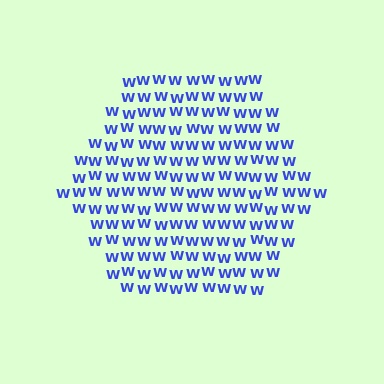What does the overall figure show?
The overall figure shows a hexagon.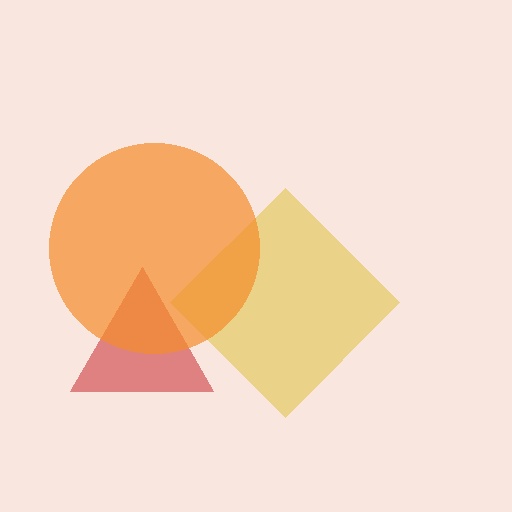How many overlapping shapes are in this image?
There are 3 overlapping shapes in the image.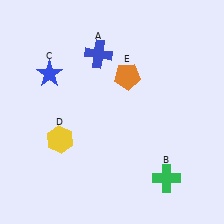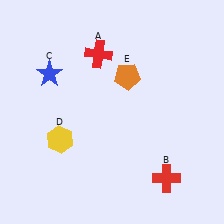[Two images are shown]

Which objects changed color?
A changed from blue to red. B changed from green to red.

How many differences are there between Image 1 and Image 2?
There are 2 differences between the two images.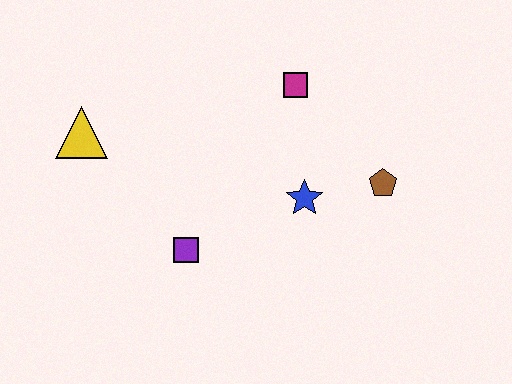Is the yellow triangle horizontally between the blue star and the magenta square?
No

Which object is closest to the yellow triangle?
The purple square is closest to the yellow triangle.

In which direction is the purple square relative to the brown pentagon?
The purple square is to the left of the brown pentagon.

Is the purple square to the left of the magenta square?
Yes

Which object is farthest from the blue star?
The yellow triangle is farthest from the blue star.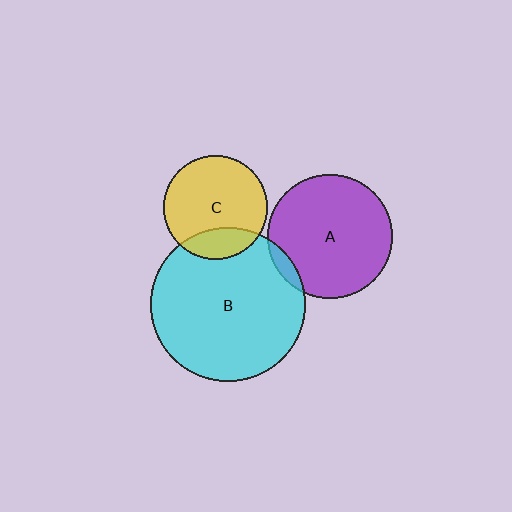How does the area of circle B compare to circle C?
Approximately 2.2 times.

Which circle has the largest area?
Circle B (cyan).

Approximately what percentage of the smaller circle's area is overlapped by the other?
Approximately 5%.